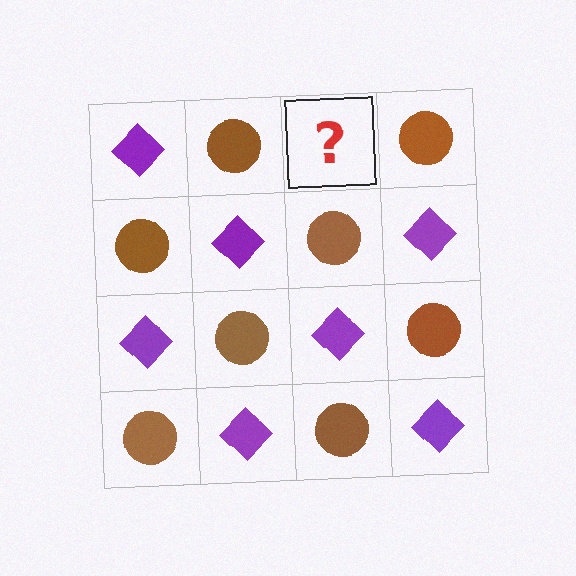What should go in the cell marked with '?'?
The missing cell should contain a purple diamond.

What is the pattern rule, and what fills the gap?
The rule is that it alternates purple diamond and brown circle in a checkerboard pattern. The gap should be filled with a purple diamond.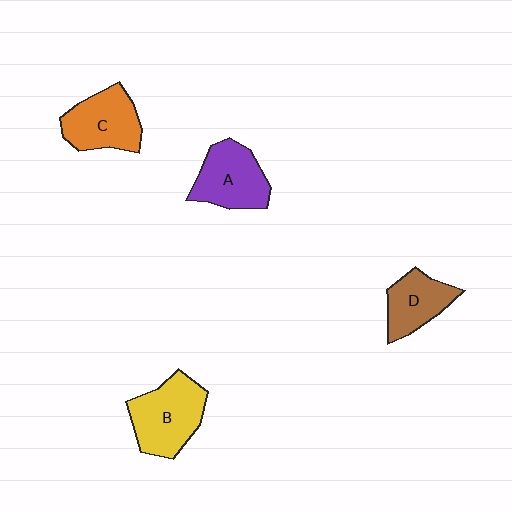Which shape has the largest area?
Shape B (yellow).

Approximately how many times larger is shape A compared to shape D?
Approximately 1.2 times.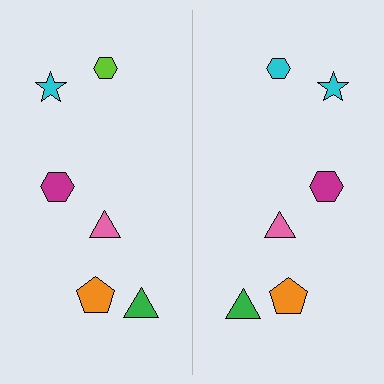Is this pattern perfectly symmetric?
No, the pattern is not perfectly symmetric. The cyan hexagon on the right side breaks the symmetry — its mirror counterpart is lime.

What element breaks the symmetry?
The cyan hexagon on the right side breaks the symmetry — its mirror counterpart is lime.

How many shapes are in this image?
There are 12 shapes in this image.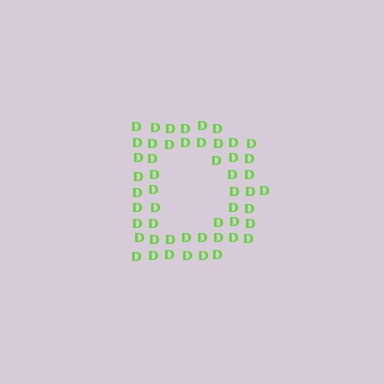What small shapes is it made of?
It is made of small letter D's.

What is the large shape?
The large shape is the letter D.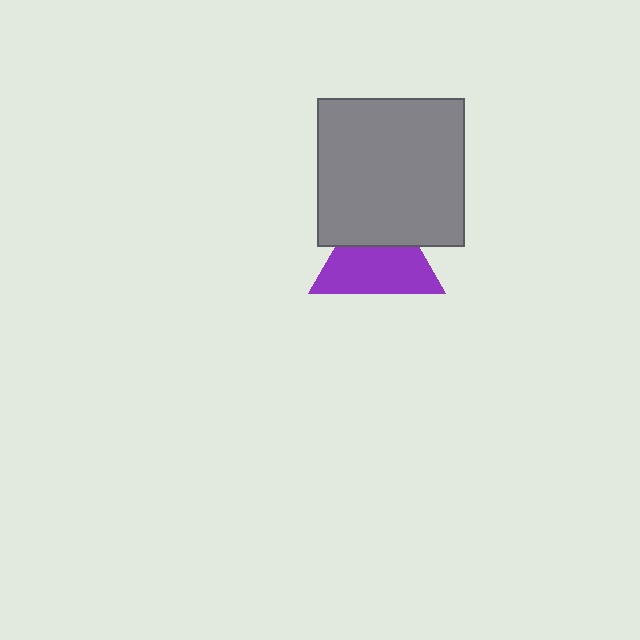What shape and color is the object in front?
The object in front is a gray square.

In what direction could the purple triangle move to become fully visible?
The purple triangle could move down. That would shift it out from behind the gray square entirely.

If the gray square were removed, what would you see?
You would see the complete purple triangle.